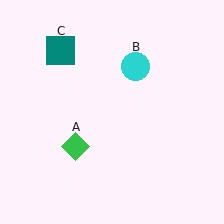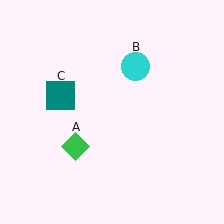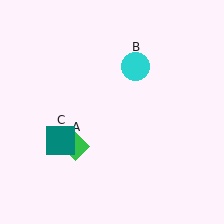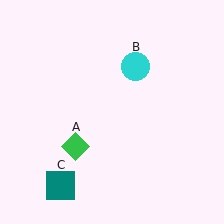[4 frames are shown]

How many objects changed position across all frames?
1 object changed position: teal square (object C).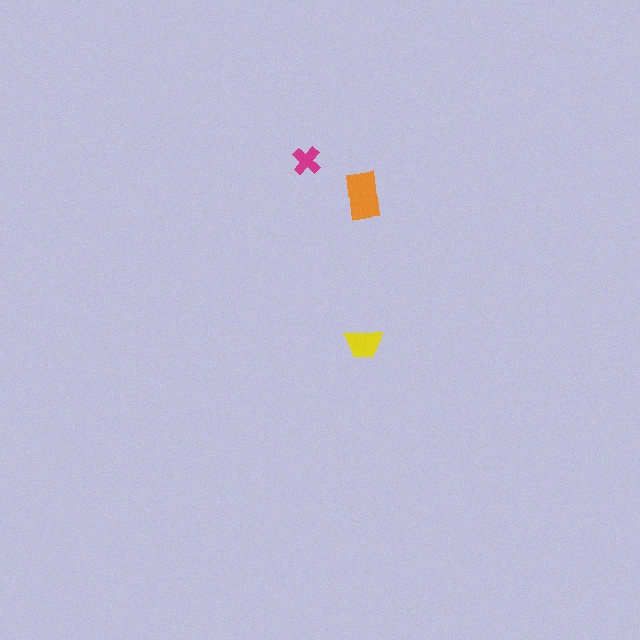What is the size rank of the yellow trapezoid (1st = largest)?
2nd.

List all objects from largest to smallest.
The orange rectangle, the yellow trapezoid, the magenta cross.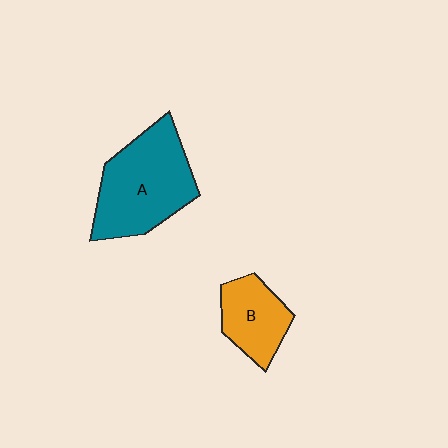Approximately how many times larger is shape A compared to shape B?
Approximately 1.8 times.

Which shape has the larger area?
Shape A (teal).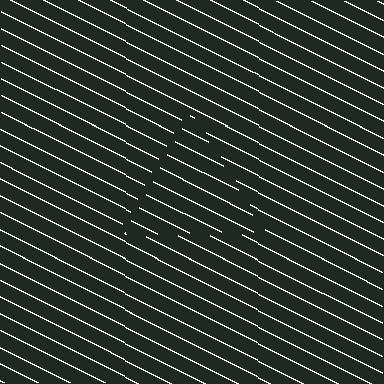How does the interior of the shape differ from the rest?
The interior of the shape contains the same grating, shifted by half a period — the contour is defined by the phase discontinuity where line-ends from the inner and outer gratings abut.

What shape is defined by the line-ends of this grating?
An illusory triangle. The interior of the shape contains the same grating, shifted by half a period — the contour is defined by the phase discontinuity where line-ends from the inner and outer gratings abut.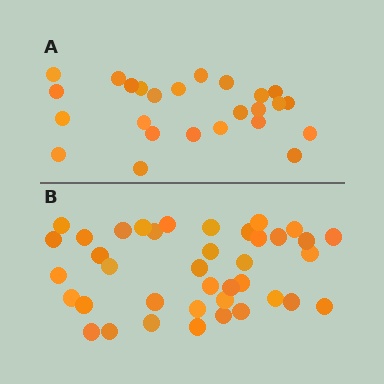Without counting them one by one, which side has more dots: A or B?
Region B (the bottom region) has more dots.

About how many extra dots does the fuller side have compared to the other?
Region B has approximately 15 more dots than region A.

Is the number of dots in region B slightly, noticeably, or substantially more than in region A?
Region B has substantially more. The ratio is roughly 1.6 to 1.